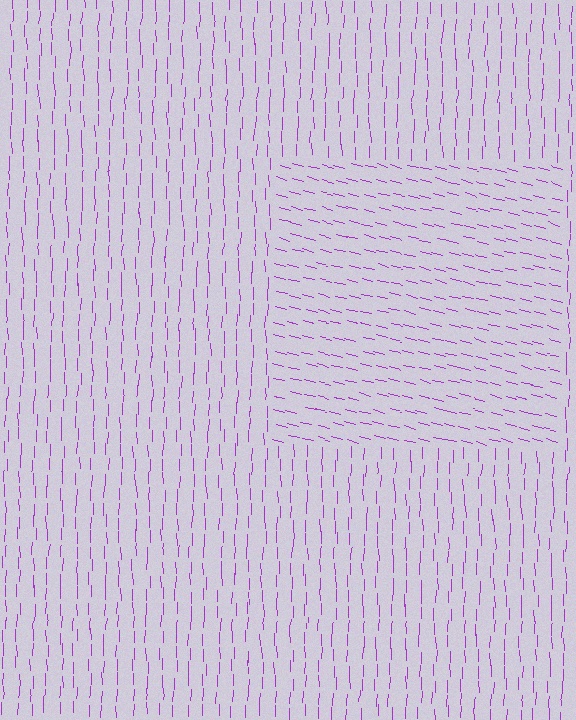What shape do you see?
I see a rectangle.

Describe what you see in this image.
The image is filled with small purple line segments. A rectangle region in the image has lines oriented differently from the surrounding lines, creating a visible texture boundary.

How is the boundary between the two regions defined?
The boundary is defined purely by a change in line orientation (approximately 75 degrees difference). All lines are the same color and thickness.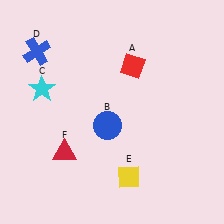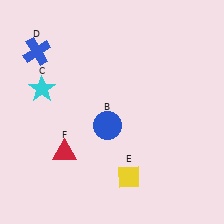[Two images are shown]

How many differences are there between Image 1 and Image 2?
There is 1 difference between the two images.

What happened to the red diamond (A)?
The red diamond (A) was removed in Image 2. It was in the top-right area of Image 1.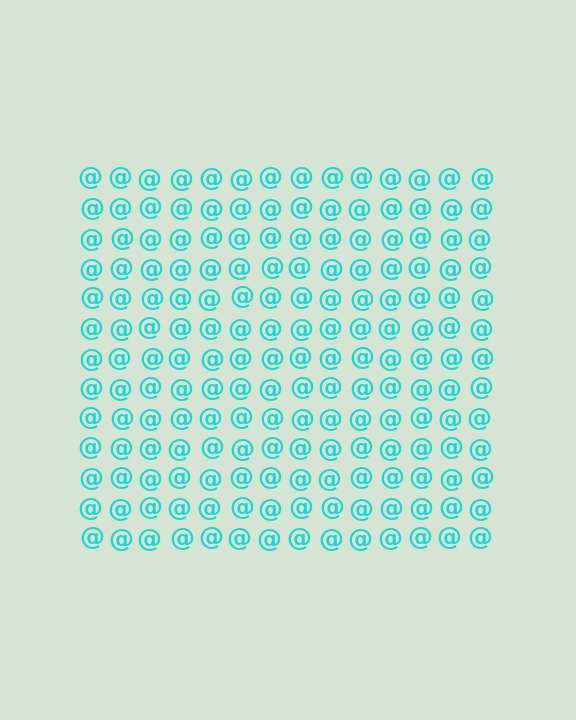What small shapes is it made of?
It is made of small at signs.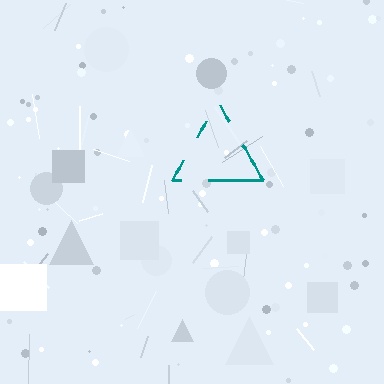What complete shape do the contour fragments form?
The contour fragments form a triangle.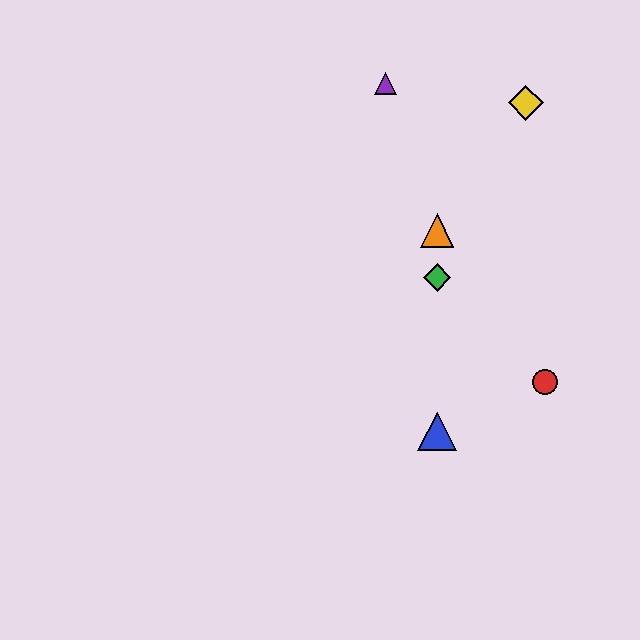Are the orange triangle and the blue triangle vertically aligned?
Yes, both are at x≈437.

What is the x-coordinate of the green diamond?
The green diamond is at x≈437.